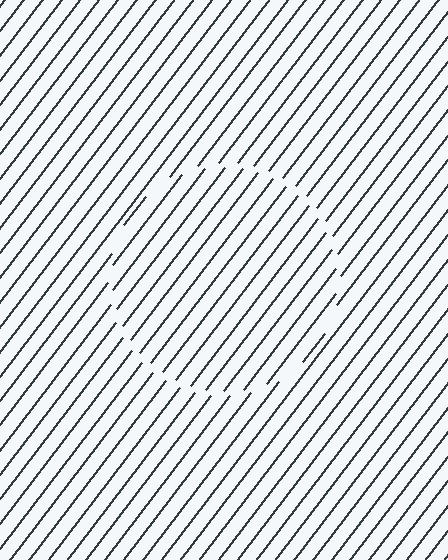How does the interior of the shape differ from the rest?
The interior of the shape contains the same grating, shifted by half a period — the contour is defined by the phase discontinuity where line-ends from the inner and outer gratings abut.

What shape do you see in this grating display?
An illusory circle. The interior of the shape contains the same grating, shifted by half a period — the contour is defined by the phase discontinuity where line-ends from the inner and outer gratings abut.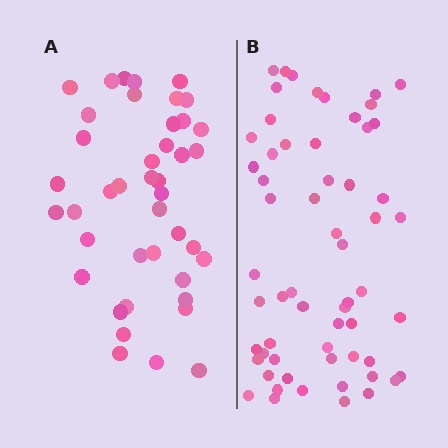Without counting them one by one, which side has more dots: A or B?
Region B (the right region) has more dots.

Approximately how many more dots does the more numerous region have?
Region B has approximately 20 more dots than region A.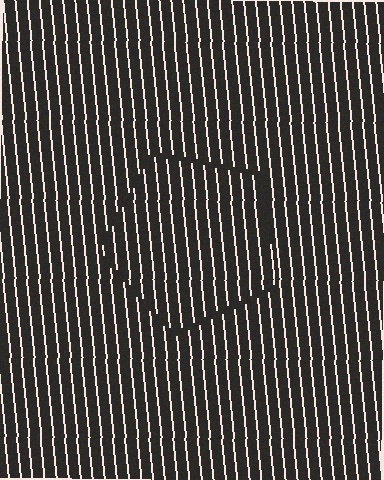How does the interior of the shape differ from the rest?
The interior of the shape contains the same grating, shifted by half a period — the contour is defined by the phase discontinuity where line-ends from the inner and outer gratings abut.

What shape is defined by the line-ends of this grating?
An illusory pentagon. The interior of the shape contains the same grating, shifted by half a period — the contour is defined by the phase discontinuity where line-ends from the inner and outer gratings abut.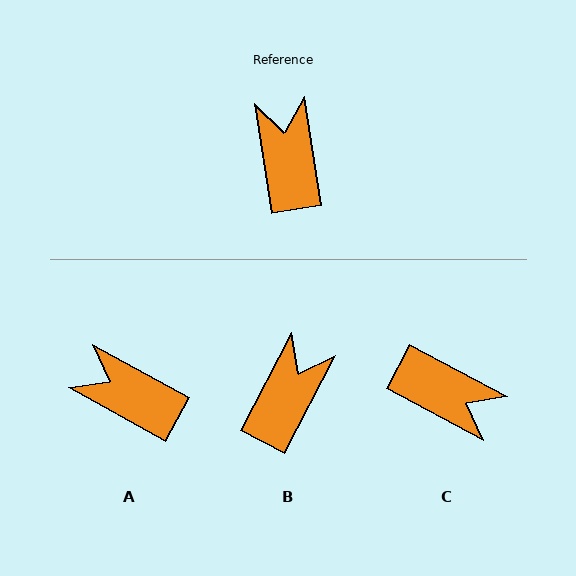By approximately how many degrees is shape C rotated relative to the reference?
Approximately 127 degrees clockwise.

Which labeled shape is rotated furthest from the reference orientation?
C, about 127 degrees away.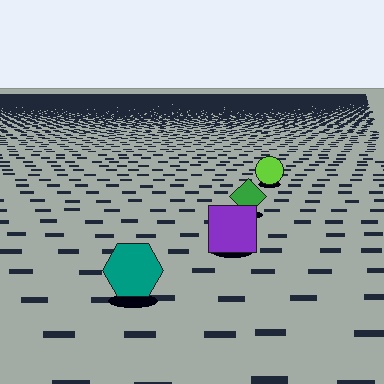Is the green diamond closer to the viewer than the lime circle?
Yes. The green diamond is closer — you can tell from the texture gradient: the ground texture is coarser near it.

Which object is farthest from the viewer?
The lime circle is farthest from the viewer. It appears smaller and the ground texture around it is denser.